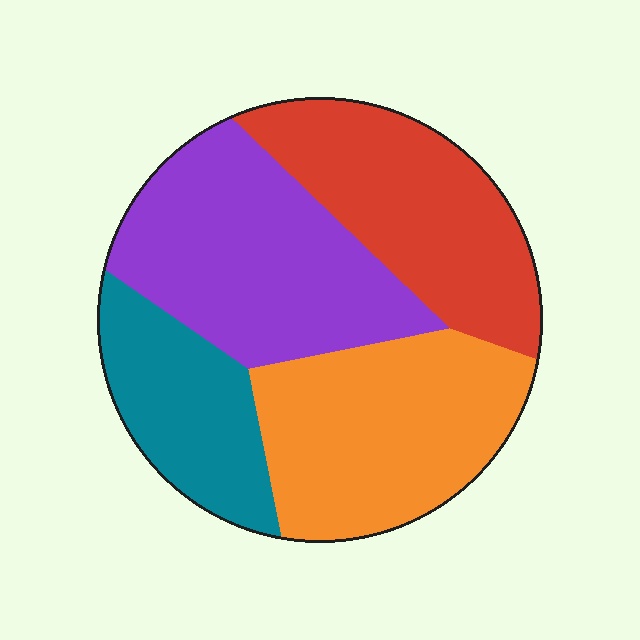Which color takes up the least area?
Teal, at roughly 15%.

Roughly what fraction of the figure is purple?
Purple takes up about one third (1/3) of the figure.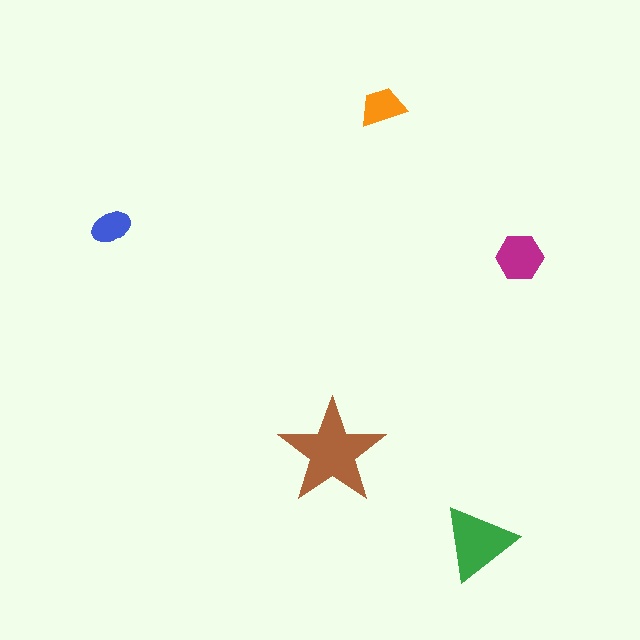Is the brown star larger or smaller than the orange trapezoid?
Larger.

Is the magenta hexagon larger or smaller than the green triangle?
Smaller.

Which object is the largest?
The brown star.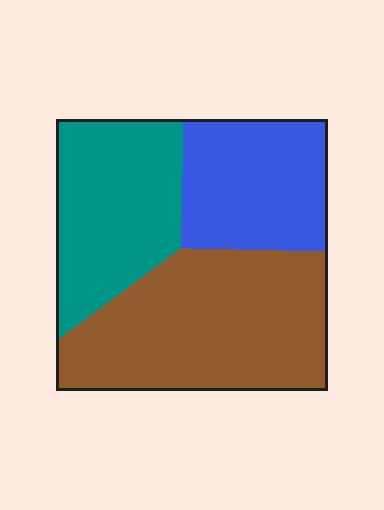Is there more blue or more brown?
Brown.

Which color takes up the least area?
Blue, at roughly 25%.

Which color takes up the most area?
Brown, at roughly 45%.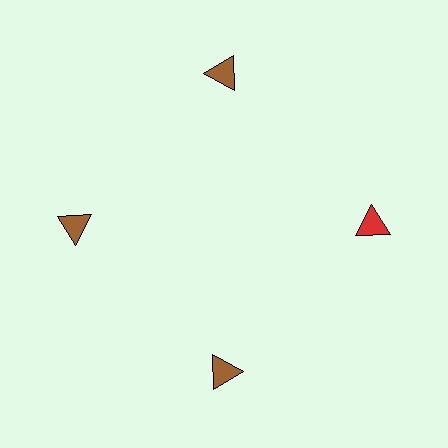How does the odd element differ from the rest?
It has a different color: red instead of brown.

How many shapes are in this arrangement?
There are 4 shapes arranged in a ring pattern.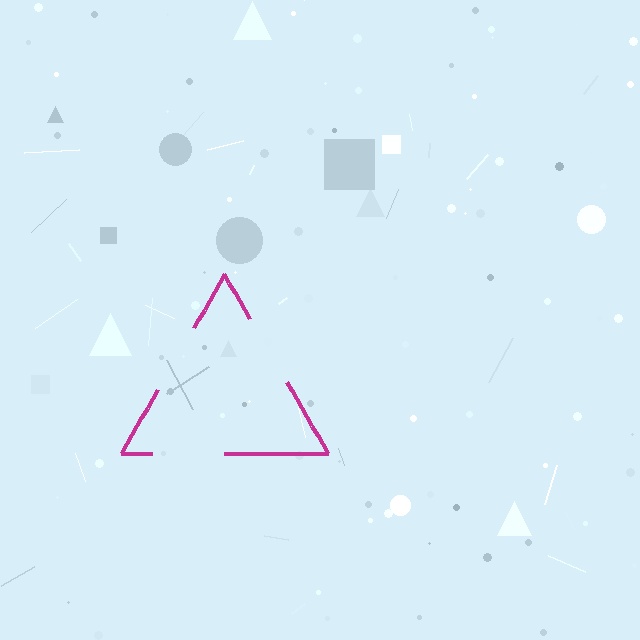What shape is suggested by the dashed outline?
The dashed outline suggests a triangle.